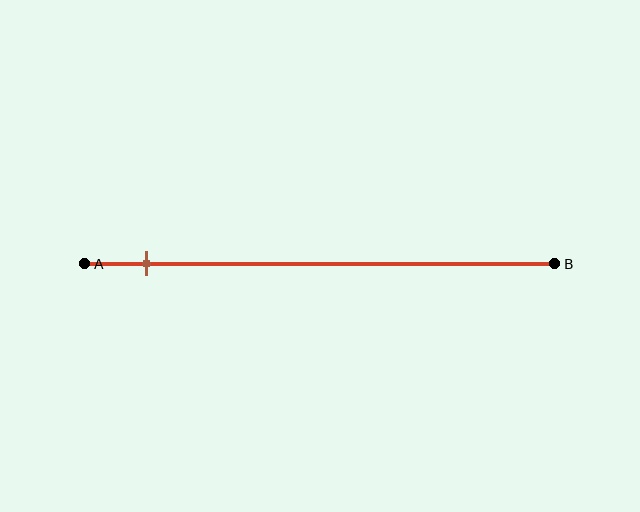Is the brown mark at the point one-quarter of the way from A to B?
No, the mark is at about 15% from A, not at the 25% one-quarter point.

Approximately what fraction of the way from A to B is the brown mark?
The brown mark is approximately 15% of the way from A to B.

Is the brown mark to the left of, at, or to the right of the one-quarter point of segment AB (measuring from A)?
The brown mark is to the left of the one-quarter point of segment AB.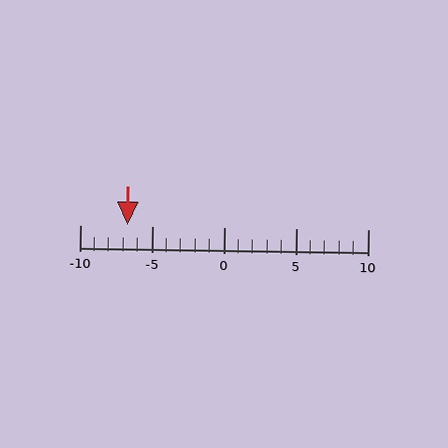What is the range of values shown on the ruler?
The ruler shows values from -10 to 10.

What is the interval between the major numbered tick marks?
The major tick marks are spaced 5 units apart.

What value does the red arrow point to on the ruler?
The red arrow points to approximately -7.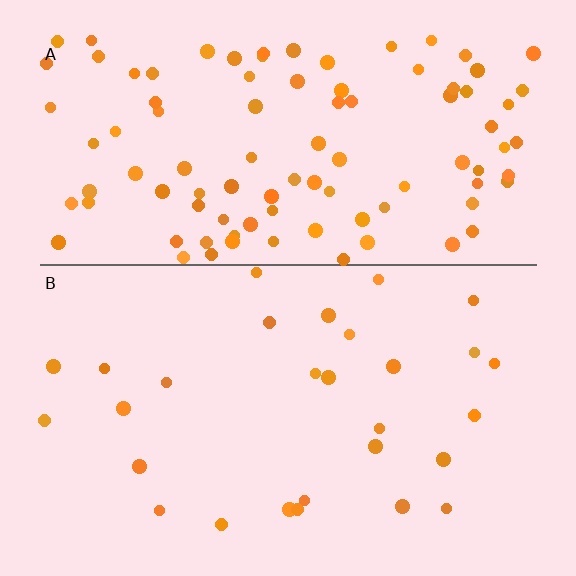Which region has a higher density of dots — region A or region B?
A (the top).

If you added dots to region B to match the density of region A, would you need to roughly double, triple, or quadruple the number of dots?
Approximately triple.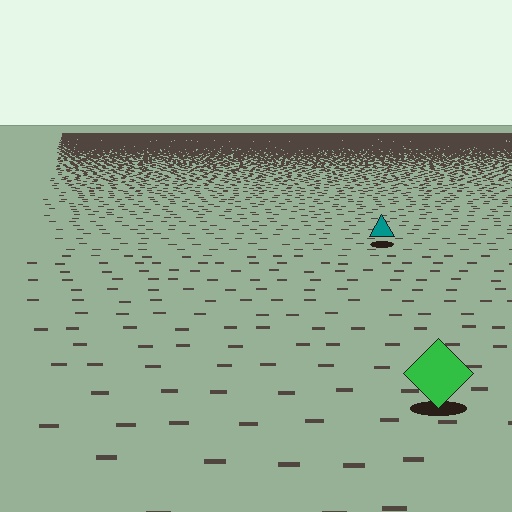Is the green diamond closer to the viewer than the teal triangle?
Yes. The green diamond is closer — you can tell from the texture gradient: the ground texture is coarser near it.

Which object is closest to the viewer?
The green diamond is closest. The texture marks near it are larger and more spread out.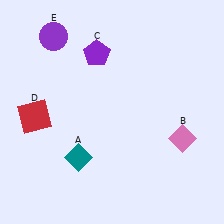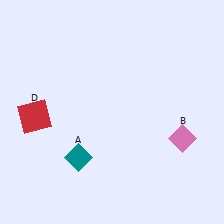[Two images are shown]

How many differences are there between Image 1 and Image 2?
There are 2 differences between the two images.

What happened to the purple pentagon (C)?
The purple pentagon (C) was removed in Image 2. It was in the top-left area of Image 1.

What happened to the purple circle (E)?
The purple circle (E) was removed in Image 2. It was in the top-left area of Image 1.